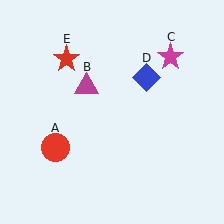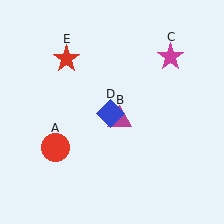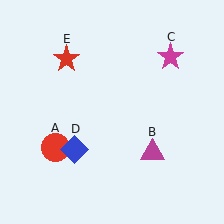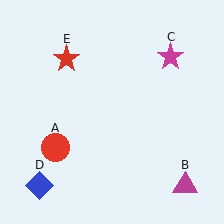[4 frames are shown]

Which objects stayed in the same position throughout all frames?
Red circle (object A) and magenta star (object C) and red star (object E) remained stationary.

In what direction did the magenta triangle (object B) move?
The magenta triangle (object B) moved down and to the right.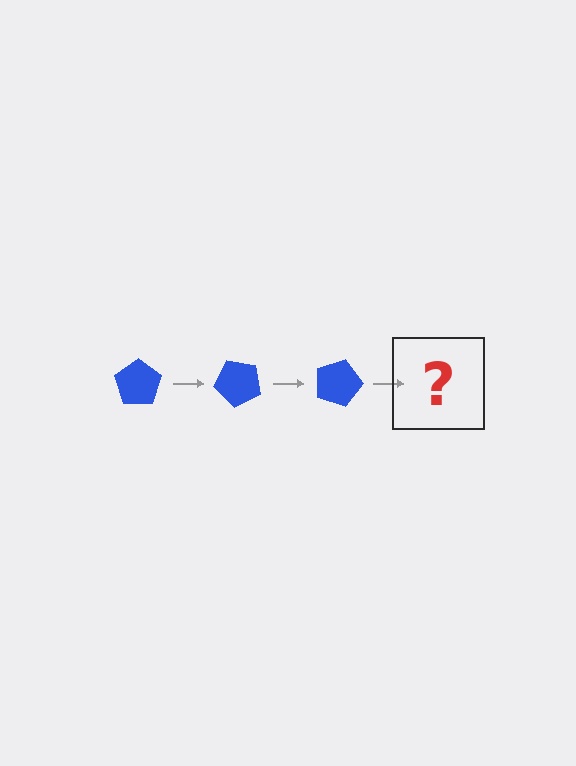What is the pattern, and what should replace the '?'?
The pattern is that the pentagon rotates 45 degrees each step. The '?' should be a blue pentagon rotated 135 degrees.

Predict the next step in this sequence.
The next step is a blue pentagon rotated 135 degrees.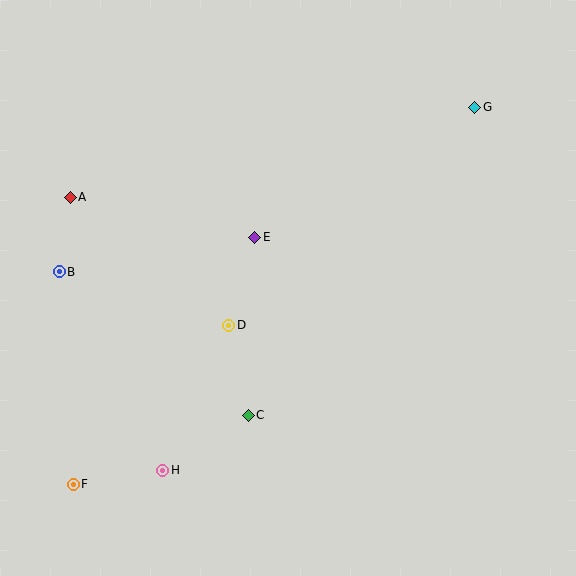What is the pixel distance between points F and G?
The distance between F and G is 551 pixels.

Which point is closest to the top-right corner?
Point G is closest to the top-right corner.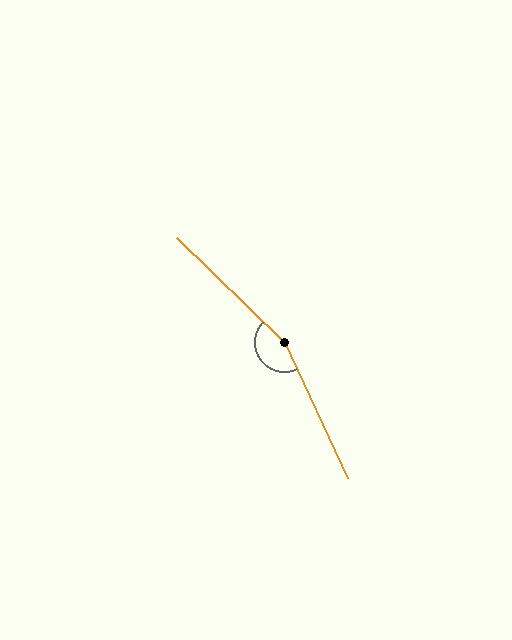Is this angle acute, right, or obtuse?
It is obtuse.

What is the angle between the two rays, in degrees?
Approximately 159 degrees.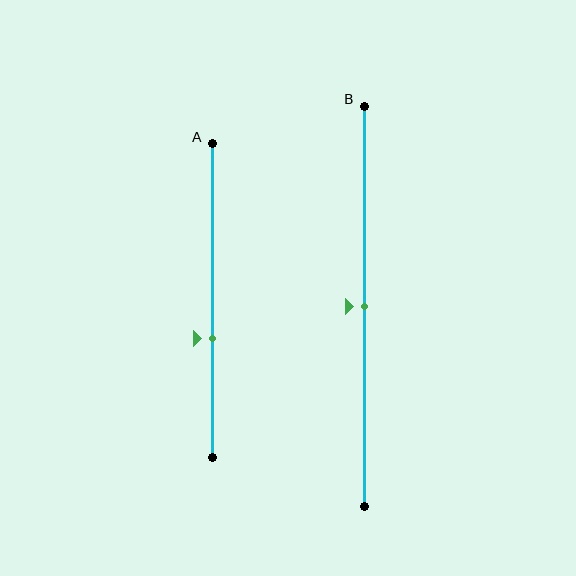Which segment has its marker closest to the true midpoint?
Segment B has its marker closest to the true midpoint.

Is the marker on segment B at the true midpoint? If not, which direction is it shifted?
Yes, the marker on segment B is at the true midpoint.